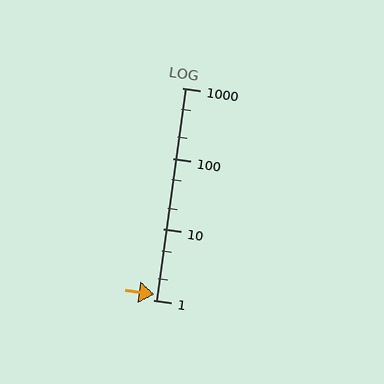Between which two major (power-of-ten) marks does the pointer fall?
The pointer is between 1 and 10.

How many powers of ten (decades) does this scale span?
The scale spans 3 decades, from 1 to 1000.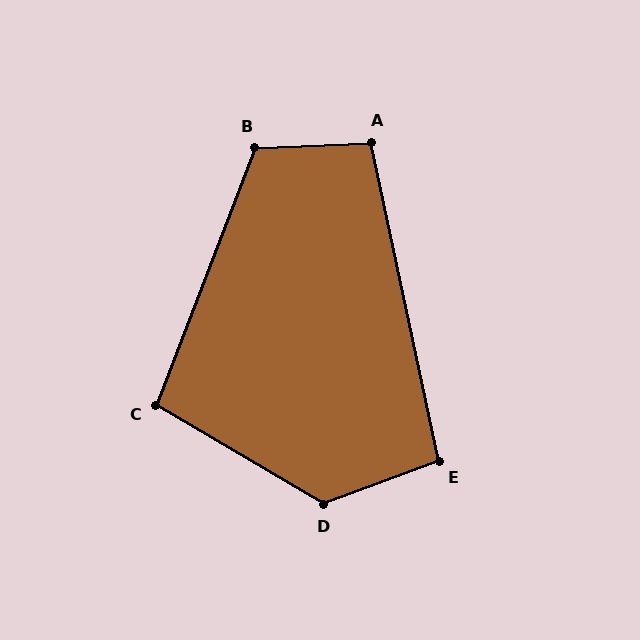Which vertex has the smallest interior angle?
E, at approximately 99 degrees.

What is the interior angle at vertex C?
Approximately 100 degrees (obtuse).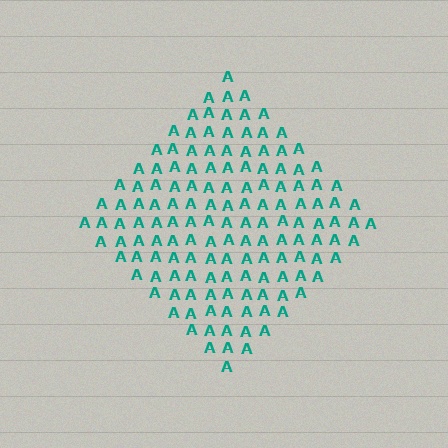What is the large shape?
The large shape is a diamond.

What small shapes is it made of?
It is made of small letter A's.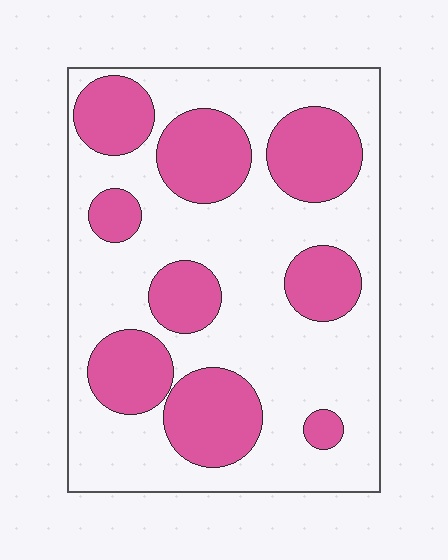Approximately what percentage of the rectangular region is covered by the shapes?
Approximately 35%.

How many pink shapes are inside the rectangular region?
9.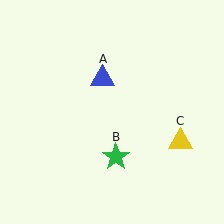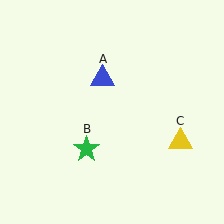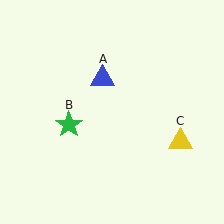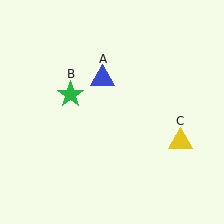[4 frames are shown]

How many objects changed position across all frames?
1 object changed position: green star (object B).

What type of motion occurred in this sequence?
The green star (object B) rotated clockwise around the center of the scene.